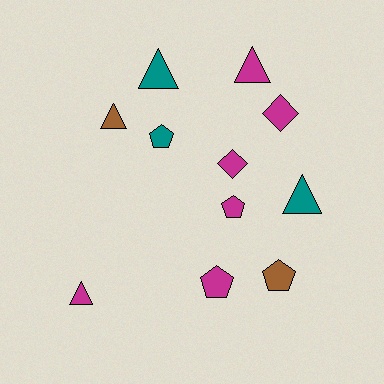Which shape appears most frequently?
Triangle, with 5 objects.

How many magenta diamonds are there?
There are 2 magenta diamonds.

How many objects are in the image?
There are 11 objects.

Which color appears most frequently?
Magenta, with 6 objects.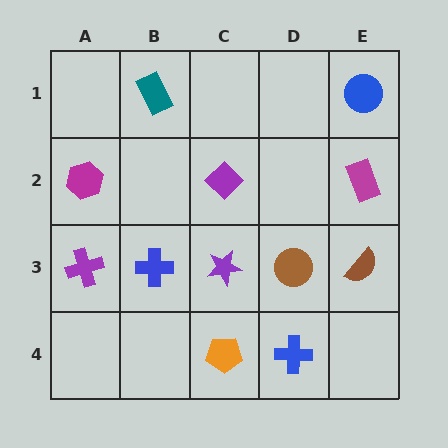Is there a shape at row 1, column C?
No, that cell is empty.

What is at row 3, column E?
A brown semicircle.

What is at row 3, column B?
A blue cross.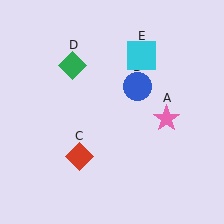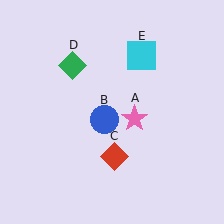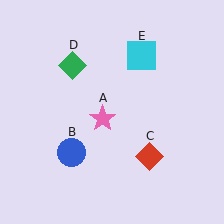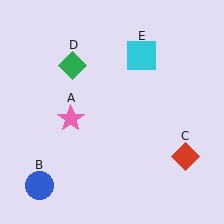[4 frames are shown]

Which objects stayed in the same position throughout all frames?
Green diamond (object D) and cyan square (object E) remained stationary.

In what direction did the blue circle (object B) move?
The blue circle (object B) moved down and to the left.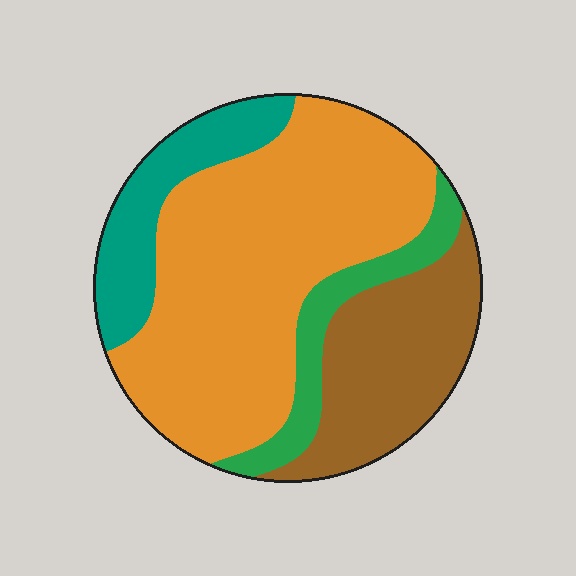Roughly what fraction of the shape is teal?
Teal covers 14% of the shape.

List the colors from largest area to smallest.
From largest to smallest: orange, brown, teal, green.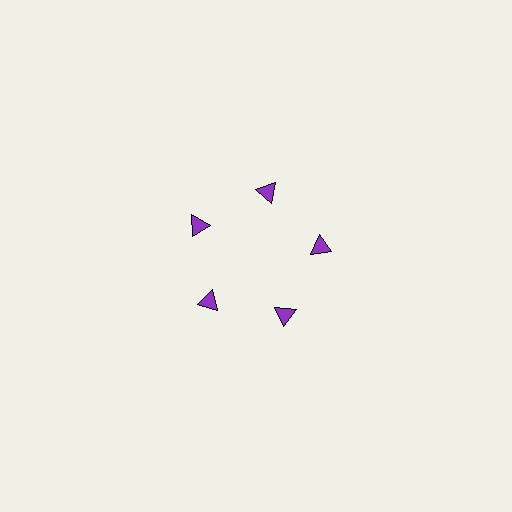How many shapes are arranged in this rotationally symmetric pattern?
There are 5 shapes, arranged in 5 groups of 1.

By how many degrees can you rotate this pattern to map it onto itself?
The pattern maps onto itself every 72 degrees of rotation.